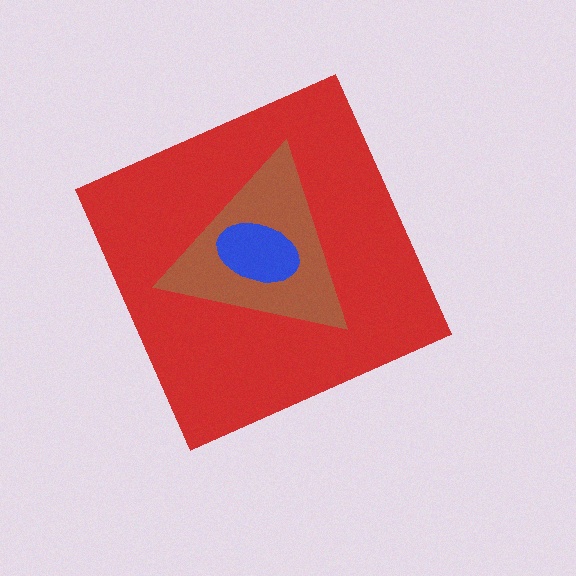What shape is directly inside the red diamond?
The brown triangle.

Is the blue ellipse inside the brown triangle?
Yes.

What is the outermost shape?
The red diamond.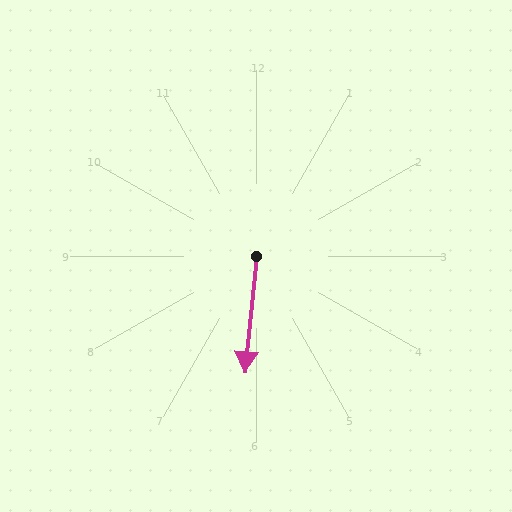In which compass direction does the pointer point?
South.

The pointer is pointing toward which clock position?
Roughly 6 o'clock.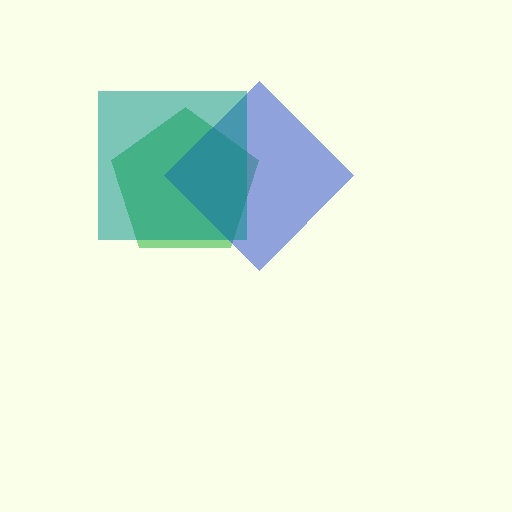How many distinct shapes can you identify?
There are 3 distinct shapes: a green pentagon, a blue diamond, a teal square.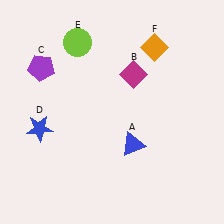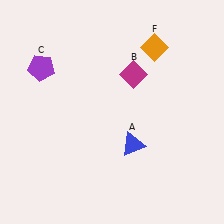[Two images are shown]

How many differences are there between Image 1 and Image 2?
There are 2 differences between the two images.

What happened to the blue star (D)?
The blue star (D) was removed in Image 2. It was in the bottom-left area of Image 1.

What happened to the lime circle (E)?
The lime circle (E) was removed in Image 2. It was in the top-left area of Image 1.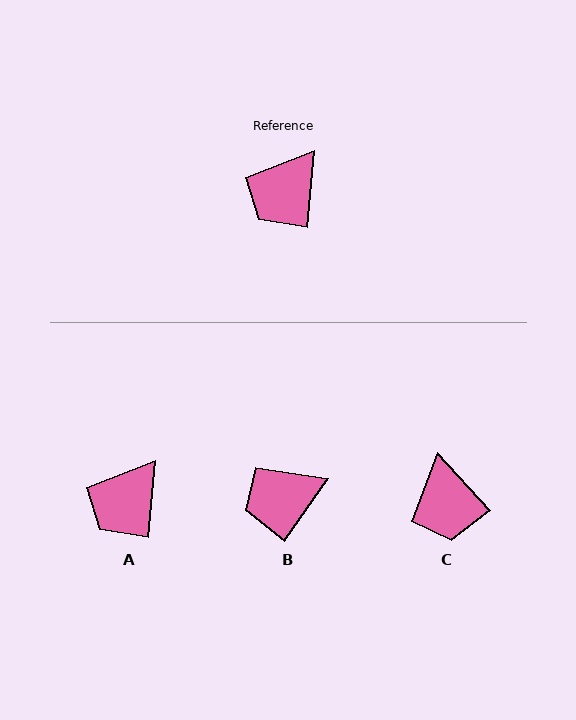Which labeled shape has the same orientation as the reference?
A.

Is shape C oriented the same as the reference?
No, it is off by about 48 degrees.